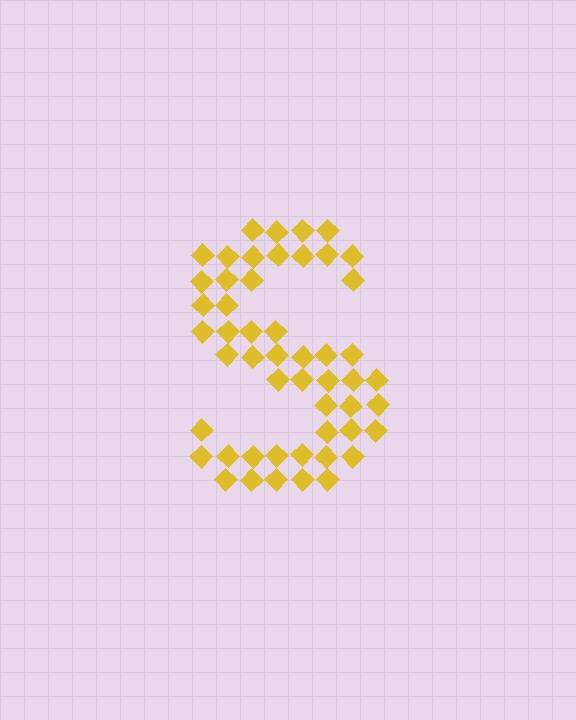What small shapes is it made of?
It is made of small diamonds.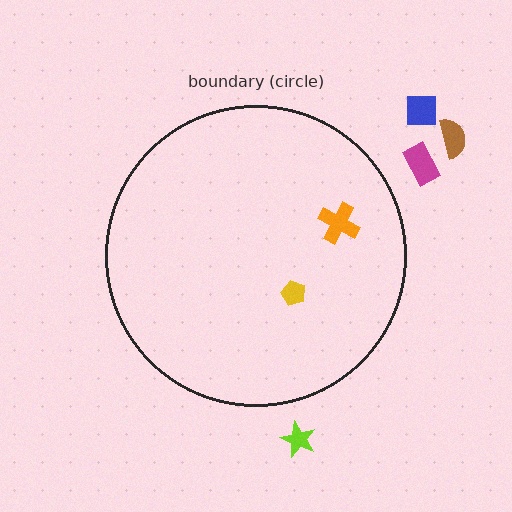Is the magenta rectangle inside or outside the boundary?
Outside.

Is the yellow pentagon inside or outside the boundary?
Inside.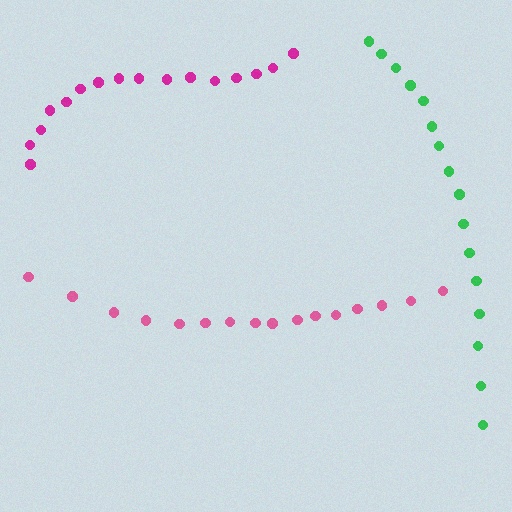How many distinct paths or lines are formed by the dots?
There are 3 distinct paths.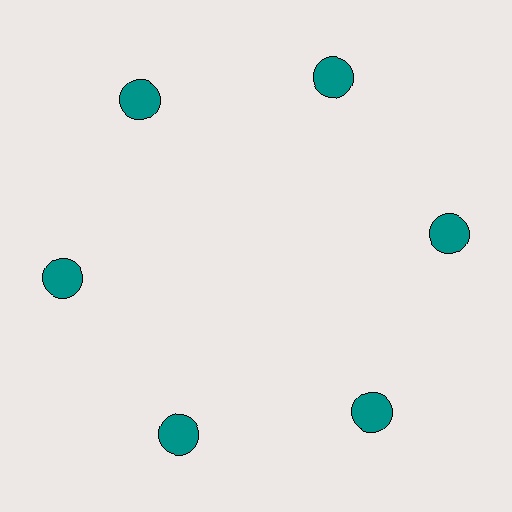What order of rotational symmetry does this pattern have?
This pattern has 6-fold rotational symmetry.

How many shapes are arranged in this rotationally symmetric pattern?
There are 6 shapes, arranged in 6 groups of 1.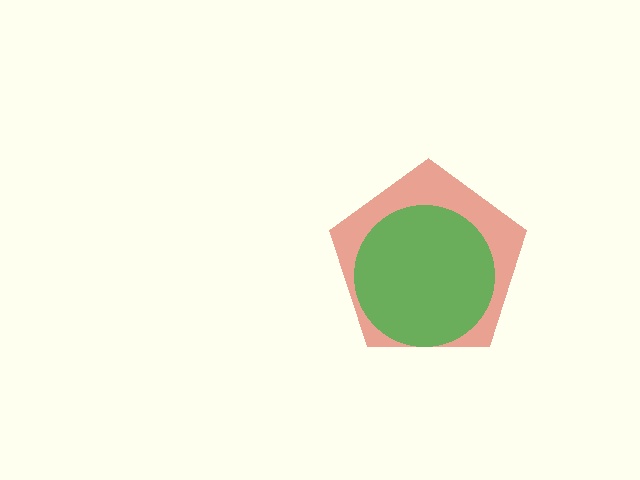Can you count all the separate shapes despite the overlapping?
Yes, there are 2 separate shapes.